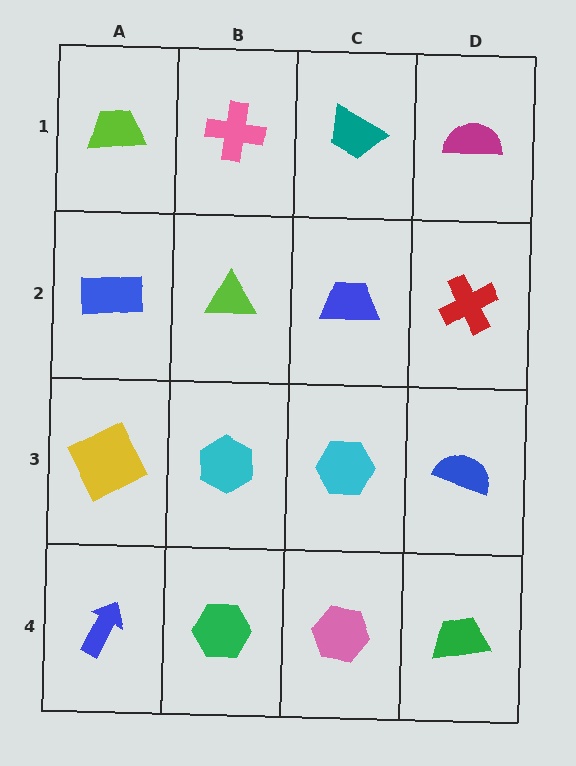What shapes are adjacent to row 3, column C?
A blue trapezoid (row 2, column C), a pink hexagon (row 4, column C), a cyan hexagon (row 3, column B), a blue semicircle (row 3, column D).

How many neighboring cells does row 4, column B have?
3.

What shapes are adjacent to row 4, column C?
A cyan hexagon (row 3, column C), a green hexagon (row 4, column B), a green trapezoid (row 4, column D).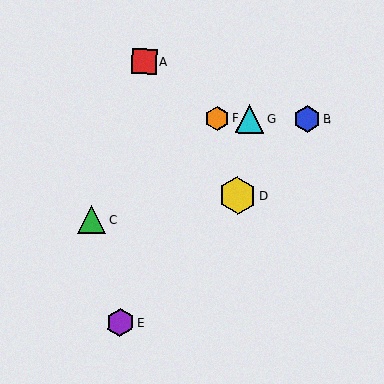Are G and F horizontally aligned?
Yes, both are at y≈119.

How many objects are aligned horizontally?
3 objects (B, F, G) are aligned horizontally.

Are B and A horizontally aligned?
No, B is at y≈119 and A is at y≈61.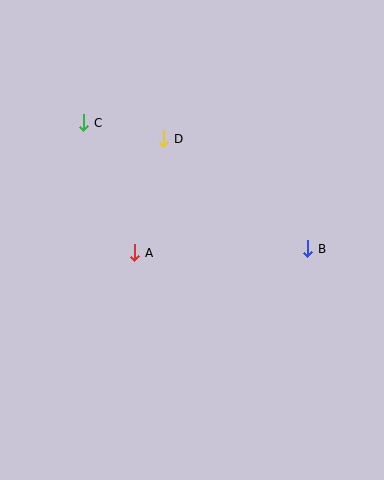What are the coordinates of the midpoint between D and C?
The midpoint between D and C is at (124, 131).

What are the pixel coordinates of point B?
Point B is at (308, 249).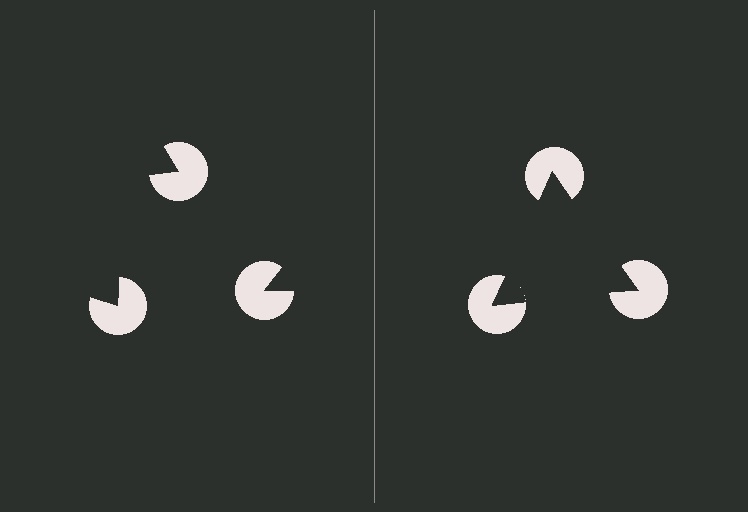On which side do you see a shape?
An illusory triangle appears on the right side. On the left side the wedge cuts are rotated, so no coherent shape forms.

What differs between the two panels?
The pac-man discs are positioned identically on both sides; only the wedge orientations differ. On the right they align to a triangle; on the left they are misaligned.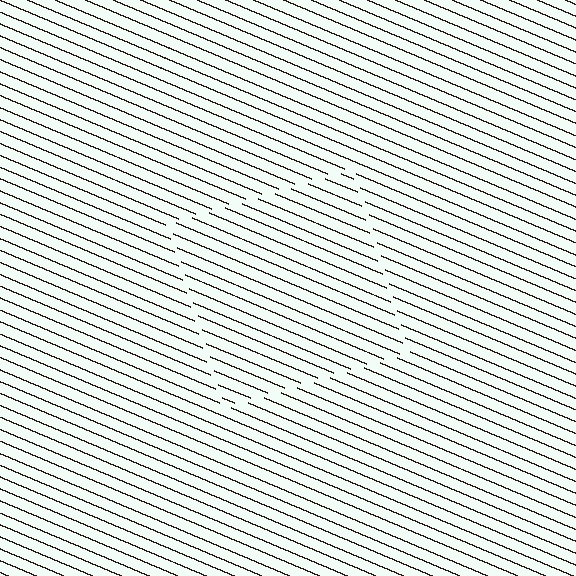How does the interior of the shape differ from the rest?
The interior of the shape contains the same grating, shifted by half a period — the contour is defined by the phase discontinuity where line-ends from the inner and outer gratings abut.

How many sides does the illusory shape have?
4 sides — the line-ends trace a square.